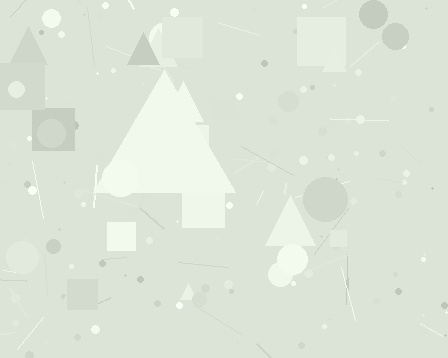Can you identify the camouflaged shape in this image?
The camouflaged shape is a triangle.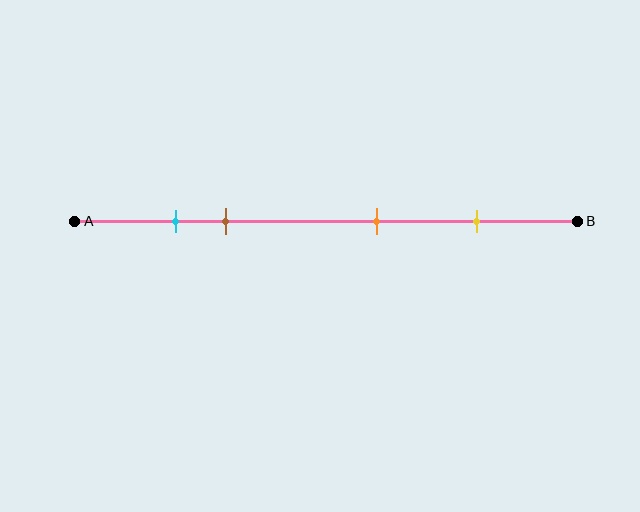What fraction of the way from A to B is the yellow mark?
The yellow mark is approximately 80% (0.8) of the way from A to B.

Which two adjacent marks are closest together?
The cyan and brown marks are the closest adjacent pair.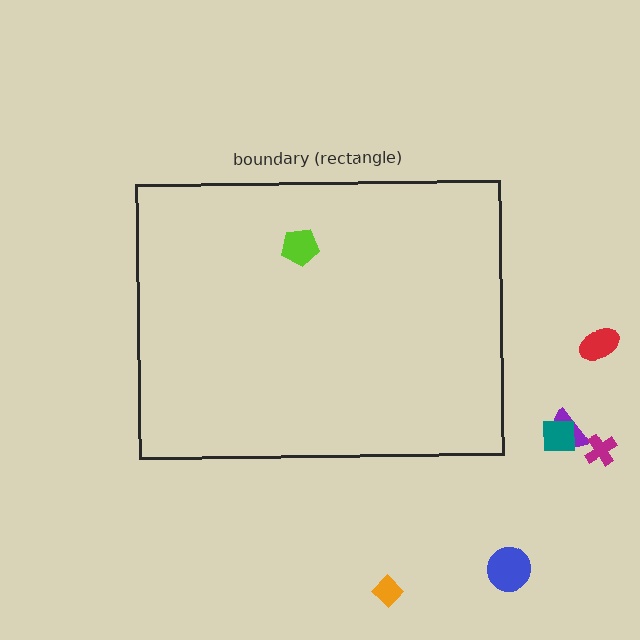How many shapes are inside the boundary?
1 inside, 6 outside.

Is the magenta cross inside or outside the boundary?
Outside.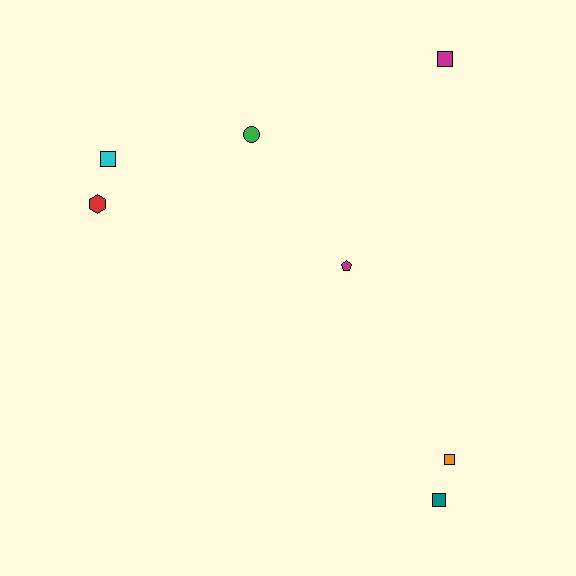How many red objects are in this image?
There is 1 red object.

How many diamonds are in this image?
There are no diamonds.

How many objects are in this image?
There are 7 objects.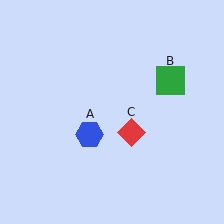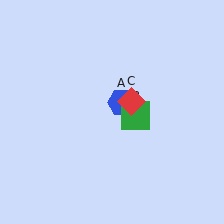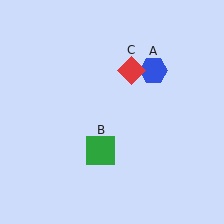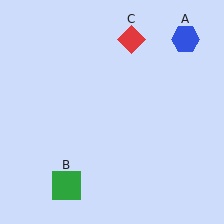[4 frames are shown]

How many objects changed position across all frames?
3 objects changed position: blue hexagon (object A), green square (object B), red diamond (object C).